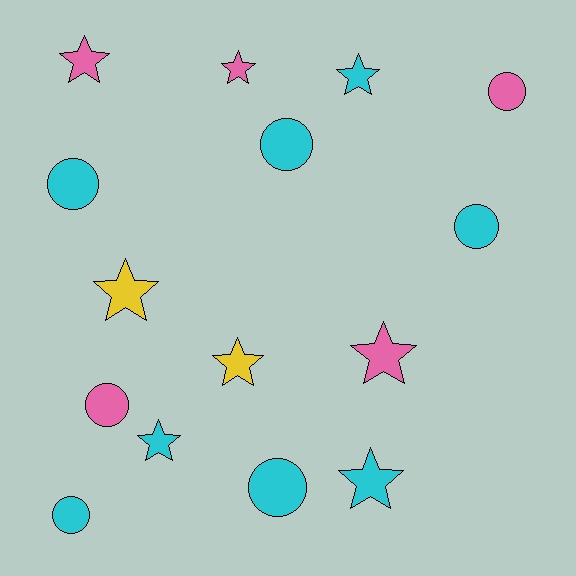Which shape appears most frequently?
Star, with 8 objects.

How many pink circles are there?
There are 2 pink circles.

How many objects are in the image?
There are 15 objects.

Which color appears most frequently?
Cyan, with 8 objects.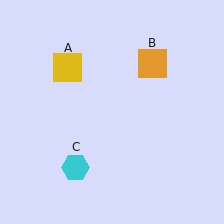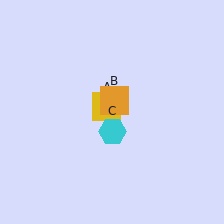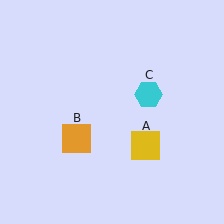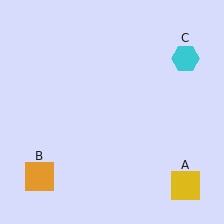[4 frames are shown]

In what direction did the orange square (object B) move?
The orange square (object B) moved down and to the left.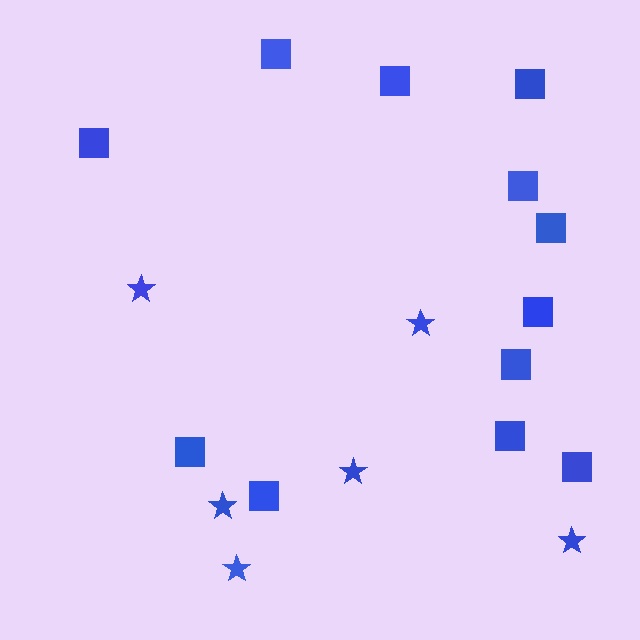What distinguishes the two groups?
There are 2 groups: one group of stars (6) and one group of squares (12).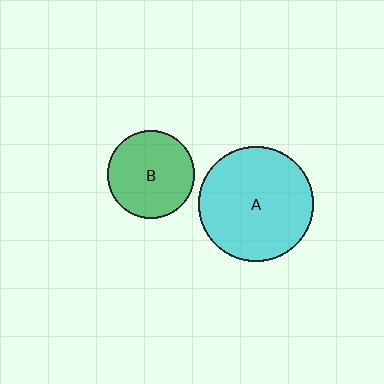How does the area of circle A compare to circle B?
Approximately 1.7 times.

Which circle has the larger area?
Circle A (cyan).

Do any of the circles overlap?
No, none of the circles overlap.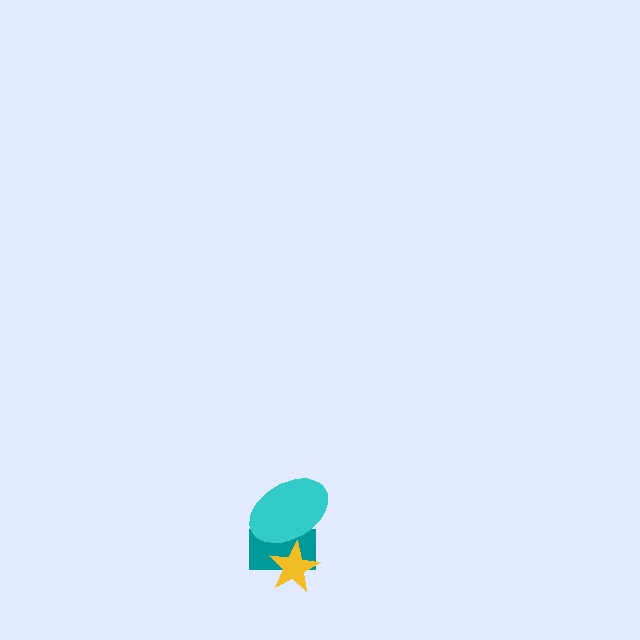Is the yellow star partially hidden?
Yes, it is partially covered by another shape.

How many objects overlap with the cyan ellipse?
2 objects overlap with the cyan ellipse.